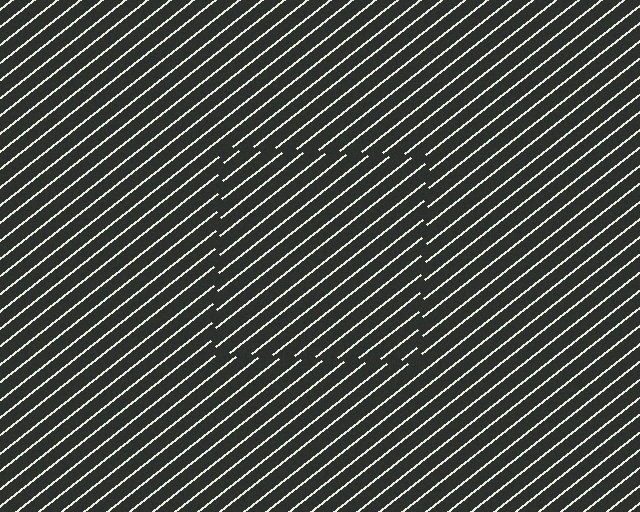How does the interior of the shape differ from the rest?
The interior of the shape contains the same grating, shifted by half a period — the contour is defined by the phase discontinuity where line-ends from the inner and outer gratings abut.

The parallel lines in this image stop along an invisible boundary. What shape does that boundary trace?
An illusory square. The interior of the shape contains the same grating, shifted by half a period — the contour is defined by the phase discontinuity where line-ends from the inner and outer gratings abut.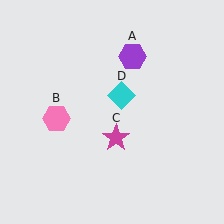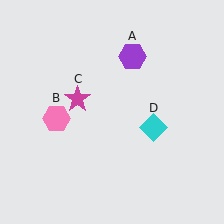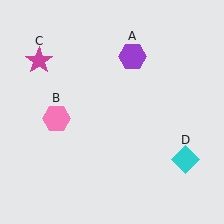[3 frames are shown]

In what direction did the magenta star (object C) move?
The magenta star (object C) moved up and to the left.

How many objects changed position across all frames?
2 objects changed position: magenta star (object C), cyan diamond (object D).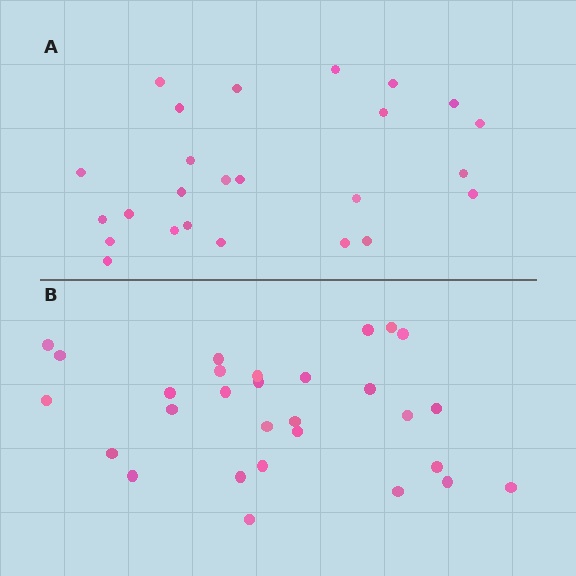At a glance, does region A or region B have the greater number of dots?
Region B (the bottom region) has more dots.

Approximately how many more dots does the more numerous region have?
Region B has about 4 more dots than region A.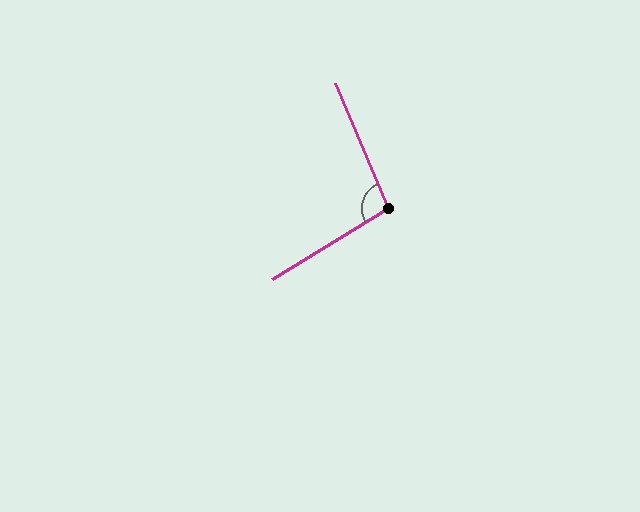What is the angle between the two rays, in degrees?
Approximately 99 degrees.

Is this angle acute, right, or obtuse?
It is obtuse.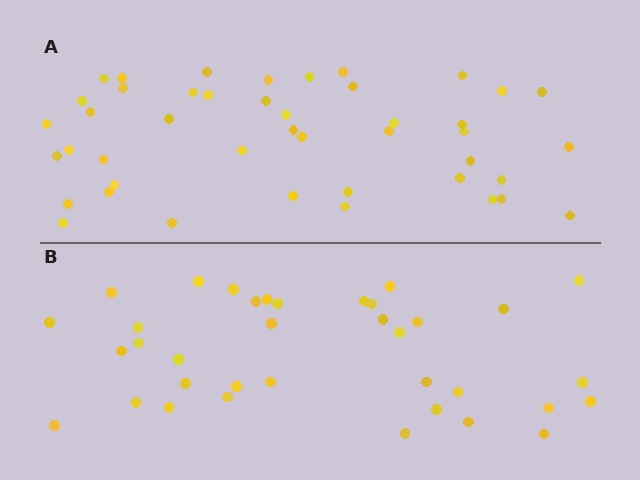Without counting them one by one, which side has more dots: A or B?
Region A (the top region) has more dots.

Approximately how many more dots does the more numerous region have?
Region A has roughly 8 or so more dots than region B.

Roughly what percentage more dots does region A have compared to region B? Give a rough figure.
About 20% more.